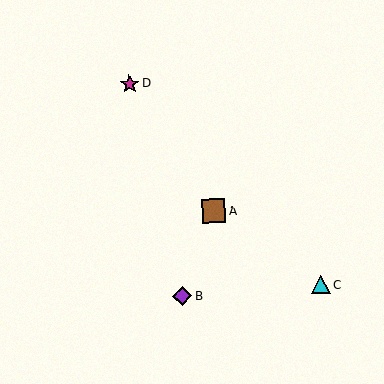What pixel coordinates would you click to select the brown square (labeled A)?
Click at (214, 211) to select the brown square A.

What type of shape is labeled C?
Shape C is a cyan triangle.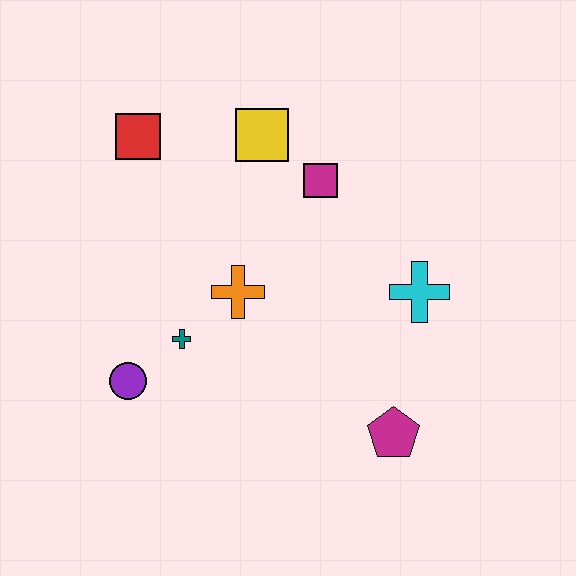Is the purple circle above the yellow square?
No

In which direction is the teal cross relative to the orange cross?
The teal cross is to the left of the orange cross.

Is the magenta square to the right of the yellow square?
Yes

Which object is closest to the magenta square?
The yellow square is closest to the magenta square.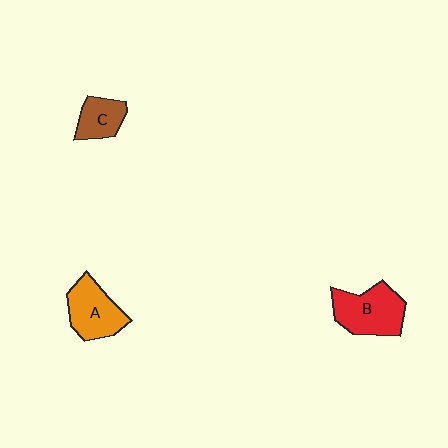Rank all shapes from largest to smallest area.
From largest to smallest: B (red), A (orange), C (brown).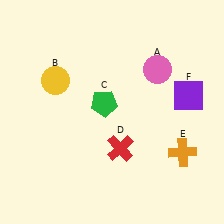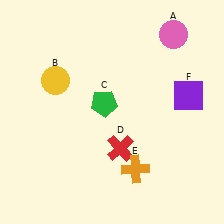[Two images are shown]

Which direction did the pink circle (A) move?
The pink circle (A) moved up.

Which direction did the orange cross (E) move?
The orange cross (E) moved left.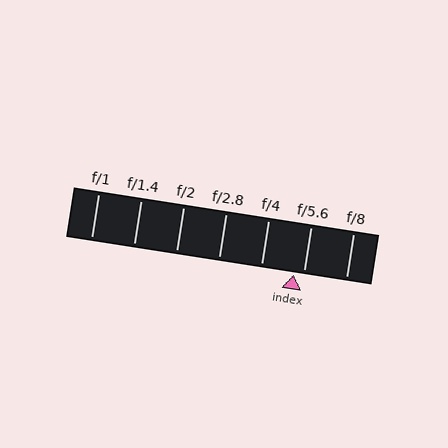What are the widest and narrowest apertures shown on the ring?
The widest aperture shown is f/1 and the narrowest is f/8.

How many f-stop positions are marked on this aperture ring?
There are 7 f-stop positions marked.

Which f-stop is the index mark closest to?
The index mark is closest to f/5.6.